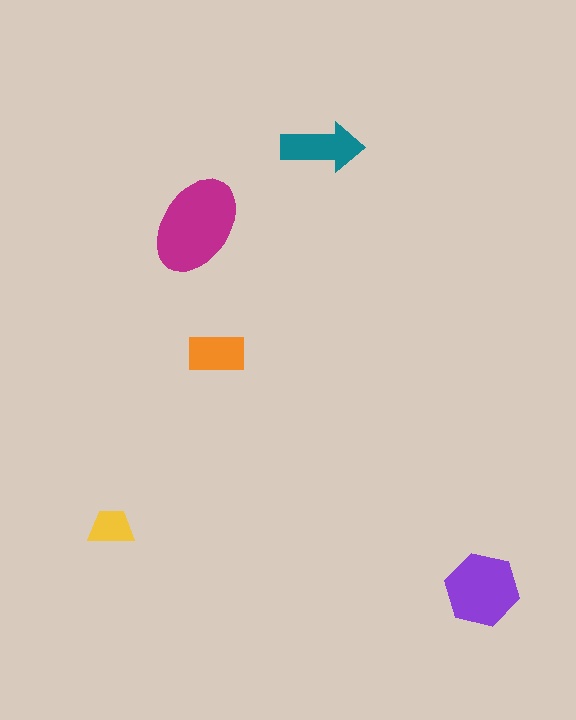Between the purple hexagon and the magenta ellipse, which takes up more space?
The magenta ellipse.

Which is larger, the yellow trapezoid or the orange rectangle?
The orange rectangle.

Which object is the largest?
The magenta ellipse.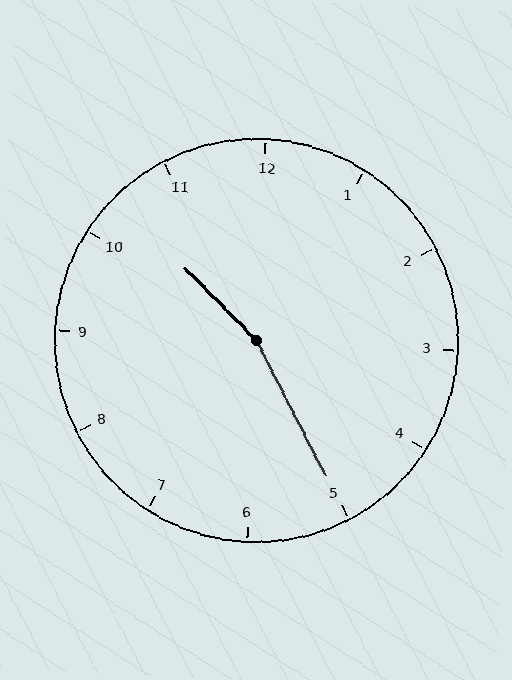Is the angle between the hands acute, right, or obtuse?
It is obtuse.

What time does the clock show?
10:25.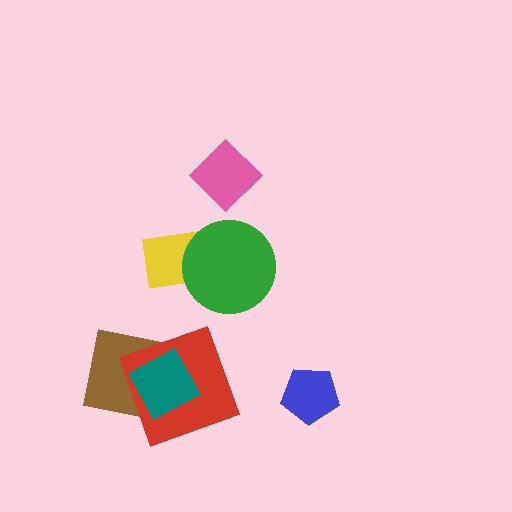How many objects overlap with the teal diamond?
2 objects overlap with the teal diamond.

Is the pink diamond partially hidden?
No, no other shape covers it.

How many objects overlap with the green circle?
1 object overlaps with the green circle.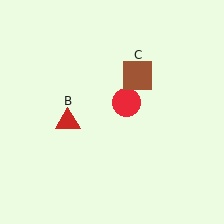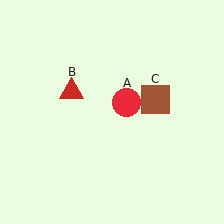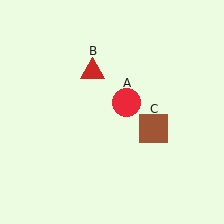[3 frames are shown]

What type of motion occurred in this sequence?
The red triangle (object B), brown square (object C) rotated clockwise around the center of the scene.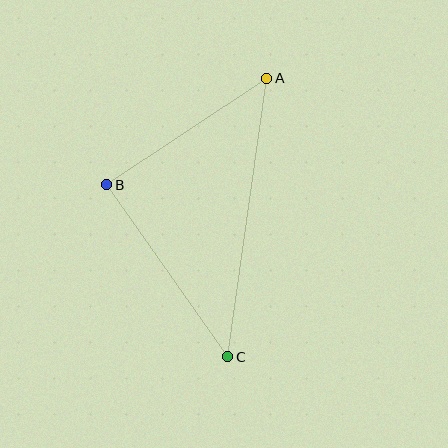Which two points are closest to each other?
Points A and B are closest to each other.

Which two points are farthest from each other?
Points A and C are farthest from each other.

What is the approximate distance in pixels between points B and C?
The distance between B and C is approximately 210 pixels.